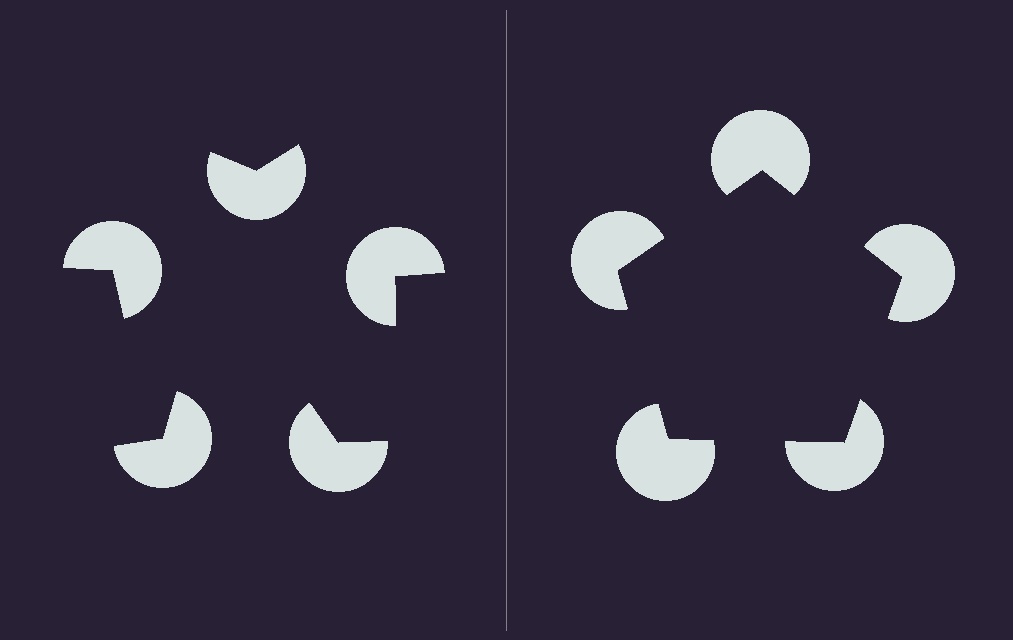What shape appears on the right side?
An illusory pentagon.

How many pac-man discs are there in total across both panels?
10 — 5 on each side.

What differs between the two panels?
The pac-man discs are positioned identically on both sides; only the wedge orientations differ. On the right they align to a pentagon; on the left they are misaligned.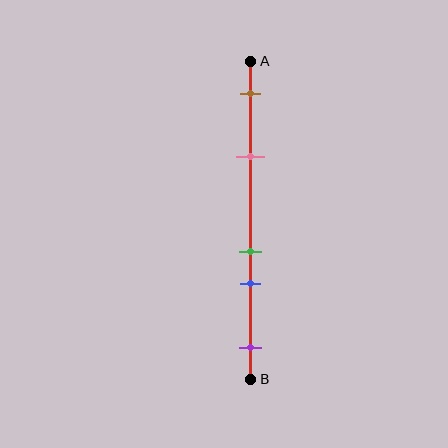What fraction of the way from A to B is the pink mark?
The pink mark is approximately 30% (0.3) of the way from A to B.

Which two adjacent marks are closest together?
The green and blue marks are the closest adjacent pair.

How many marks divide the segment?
There are 5 marks dividing the segment.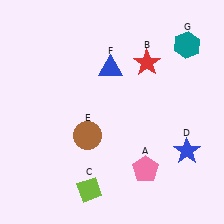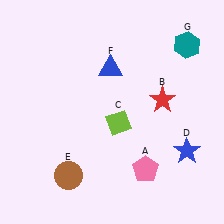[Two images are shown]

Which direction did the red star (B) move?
The red star (B) moved down.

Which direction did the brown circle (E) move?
The brown circle (E) moved down.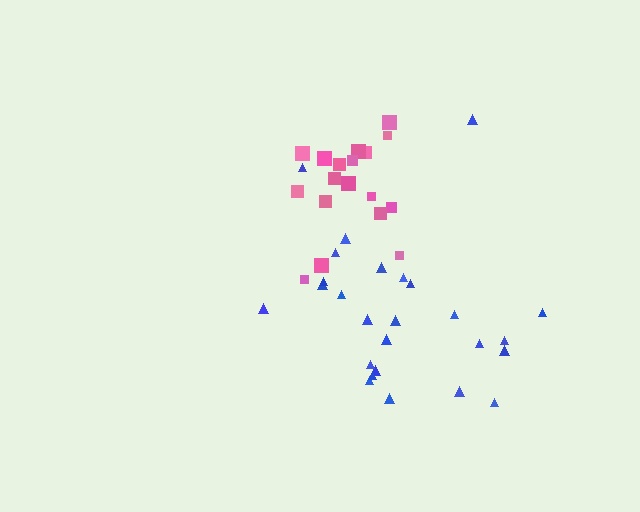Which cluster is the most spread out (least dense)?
Blue.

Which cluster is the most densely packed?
Pink.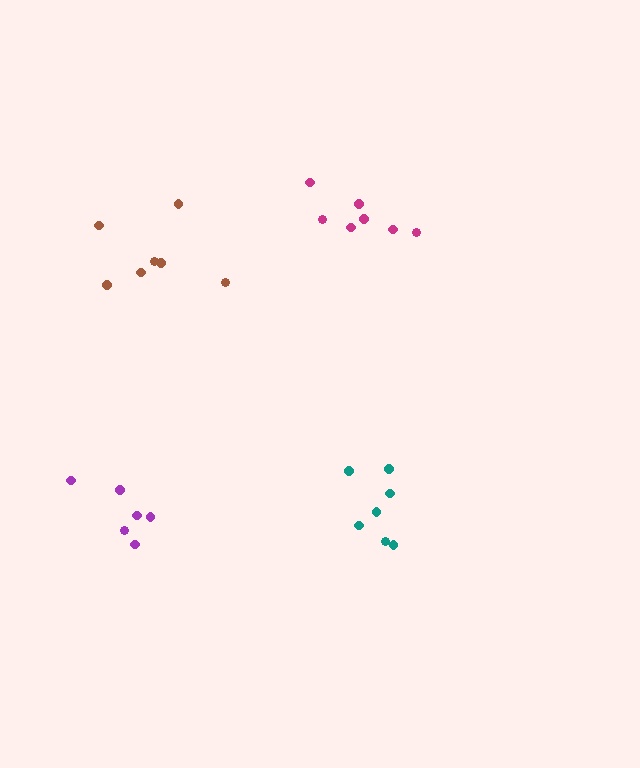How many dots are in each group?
Group 1: 7 dots, Group 2: 7 dots, Group 3: 7 dots, Group 4: 6 dots (27 total).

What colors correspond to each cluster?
The clusters are colored: brown, magenta, teal, purple.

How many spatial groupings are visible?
There are 4 spatial groupings.